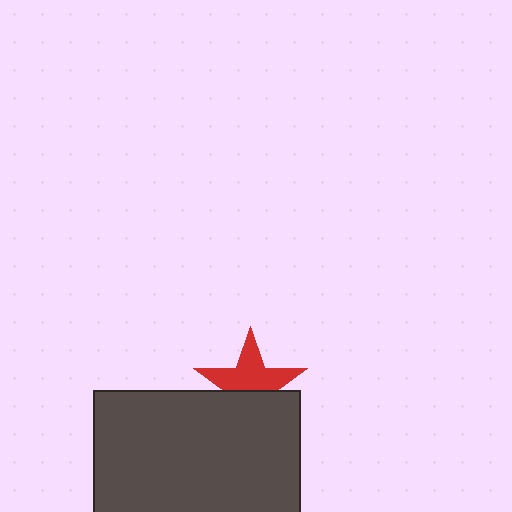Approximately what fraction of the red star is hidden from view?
Roughly 41% of the red star is hidden behind the dark gray rectangle.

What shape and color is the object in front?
The object in front is a dark gray rectangle.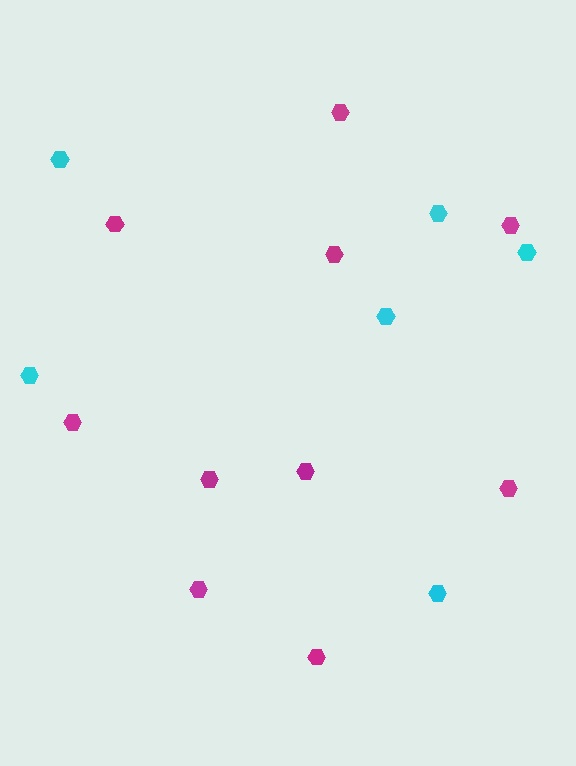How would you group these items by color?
There are 2 groups: one group of cyan hexagons (6) and one group of magenta hexagons (10).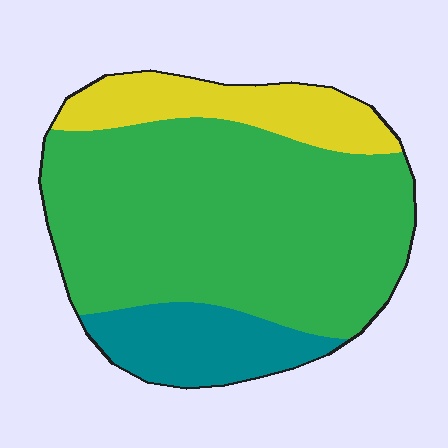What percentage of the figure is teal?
Teal covers roughly 15% of the figure.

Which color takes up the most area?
Green, at roughly 70%.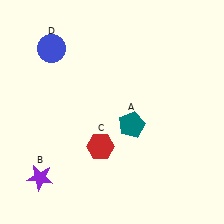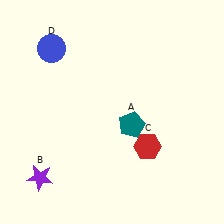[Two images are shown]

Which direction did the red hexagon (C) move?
The red hexagon (C) moved right.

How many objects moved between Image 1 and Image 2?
1 object moved between the two images.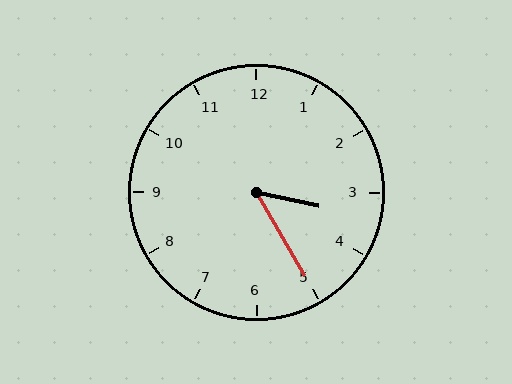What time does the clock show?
3:25.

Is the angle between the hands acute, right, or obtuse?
It is acute.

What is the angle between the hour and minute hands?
Approximately 48 degrees.